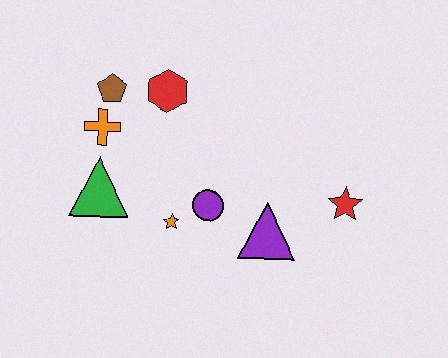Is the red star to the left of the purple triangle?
No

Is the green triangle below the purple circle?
No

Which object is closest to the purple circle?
The orange star is closest to the purple circle.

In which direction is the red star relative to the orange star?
The red star is to the right of the orange star.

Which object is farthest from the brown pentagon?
The red star is farthest from the brown pentagon.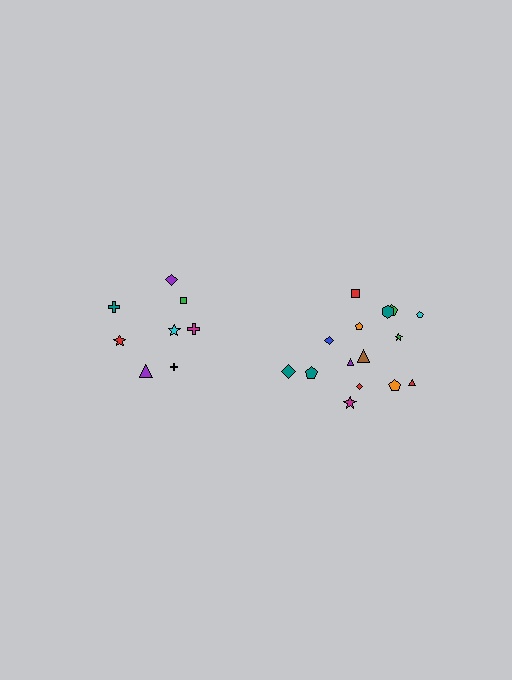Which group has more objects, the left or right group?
The right group.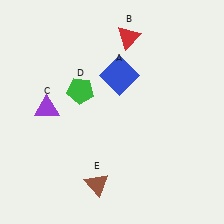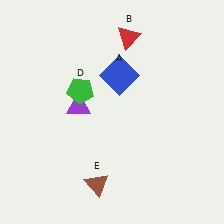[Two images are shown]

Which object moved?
The purple triangle (C) moved right.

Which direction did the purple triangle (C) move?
The purple triangle (C) moved right.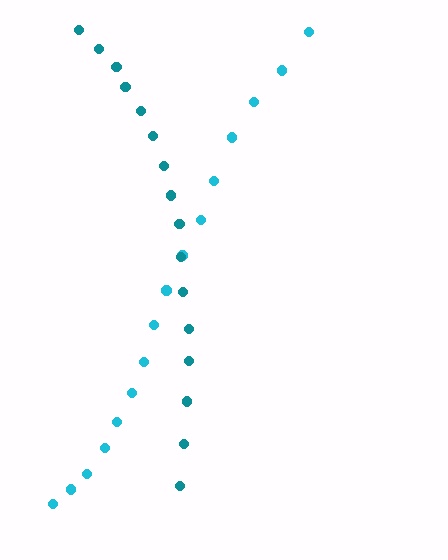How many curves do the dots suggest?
There are 2 distinct paths.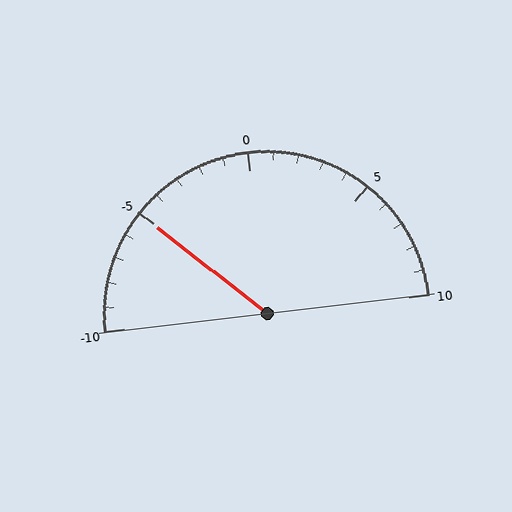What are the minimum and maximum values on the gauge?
The gauge ranges from -10 to 10.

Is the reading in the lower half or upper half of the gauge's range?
The reading is in the lower half of the range (-10 to 10).